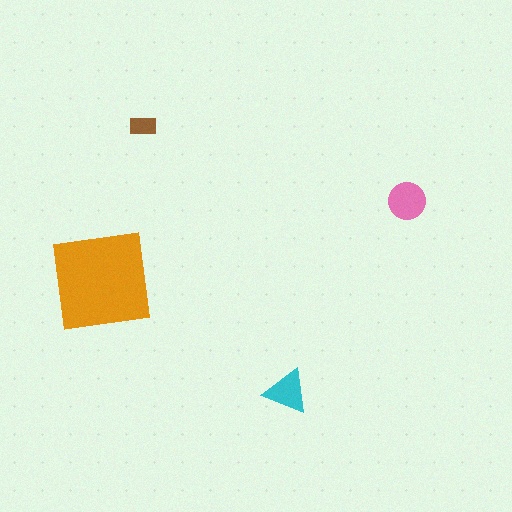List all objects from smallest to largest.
The brown rectangle, the cyan triangle, the pink circle, the orange square.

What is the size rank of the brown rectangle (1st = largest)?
4th.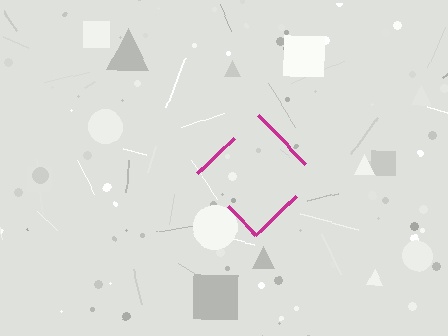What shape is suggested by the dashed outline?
The dashed outline suggests a diamond.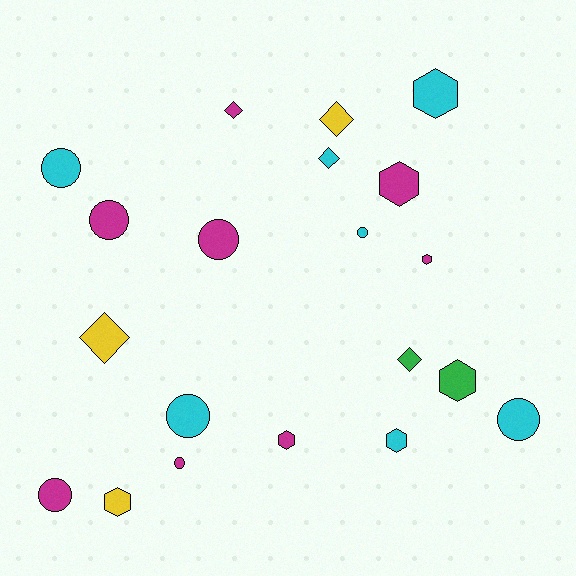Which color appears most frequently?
Magenta, with 8 objects.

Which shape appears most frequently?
Circle, with 8 objects.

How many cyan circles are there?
There are 4 cyan circles.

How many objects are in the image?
There are 20 objects.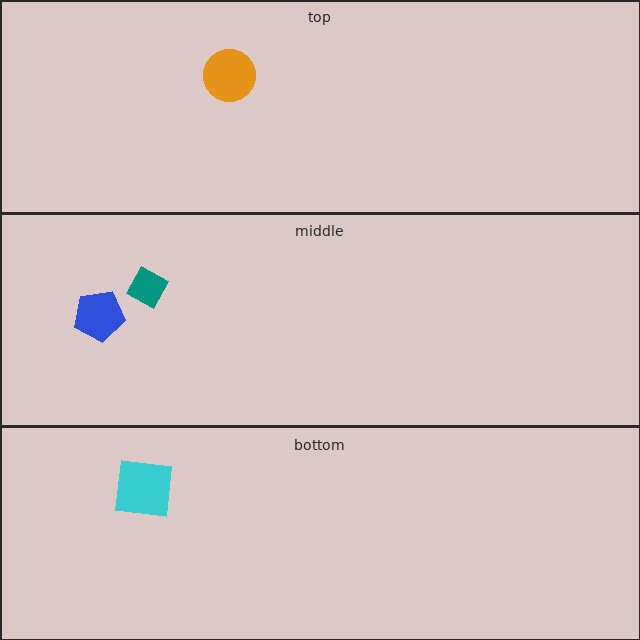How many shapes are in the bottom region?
1.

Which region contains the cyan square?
The bottom region.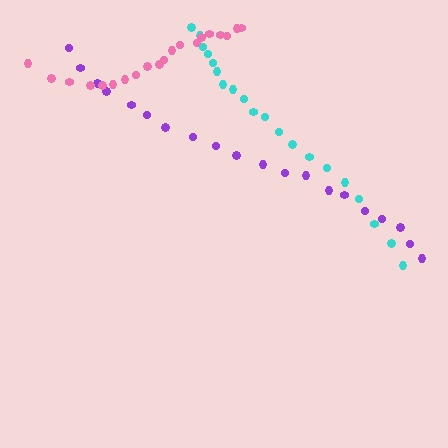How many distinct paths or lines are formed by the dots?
There are 3 distinct paths.